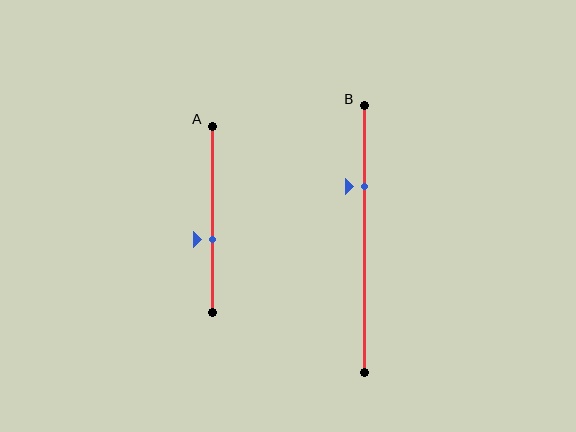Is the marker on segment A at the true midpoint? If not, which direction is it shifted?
No, the marker on segment A is shifted downward by about 11% of the segment length.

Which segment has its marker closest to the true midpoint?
Segment A has its marker closest to the true midpoint.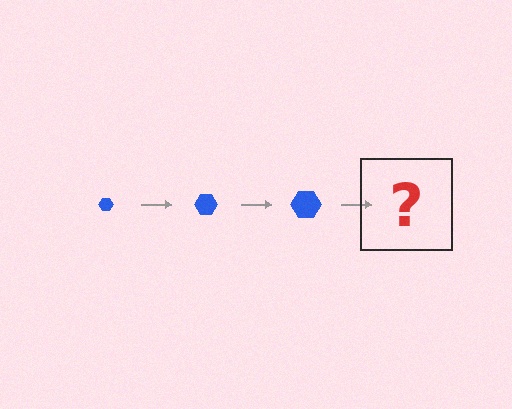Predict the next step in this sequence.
The next step is a blue hexagon, larger than the previous one.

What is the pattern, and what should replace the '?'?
The pattern is that the hexagon gets progressively larger each step. The '?' should be a blue hexagon, larger than the previous one.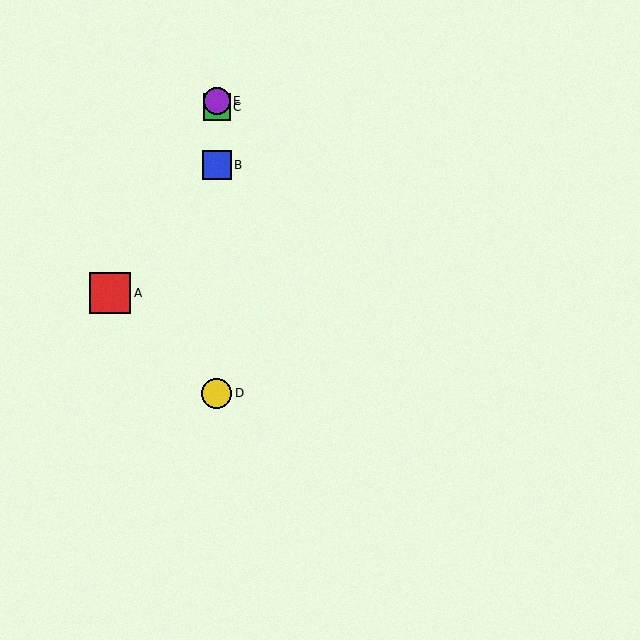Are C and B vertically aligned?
Yes, both are at x≈217.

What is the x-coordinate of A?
Object A is at x≈110.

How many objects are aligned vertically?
4 objects (B, C, D, E) are aligned vertically.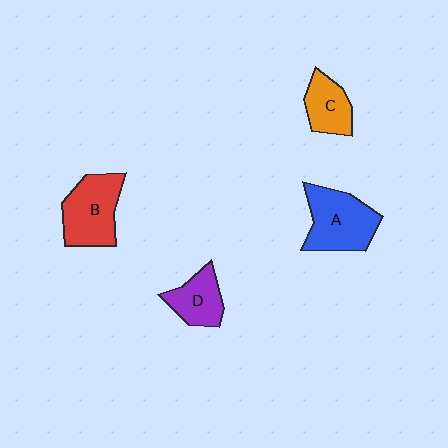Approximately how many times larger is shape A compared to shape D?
Approximately 1.6 times.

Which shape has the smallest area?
Shape C (orange).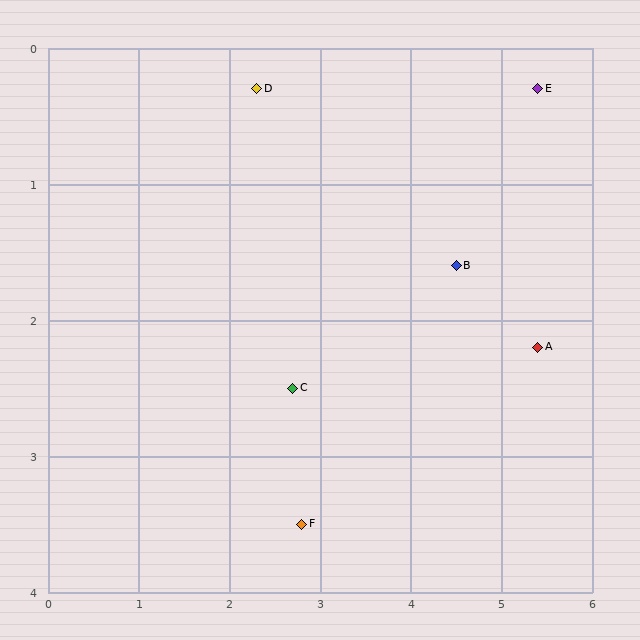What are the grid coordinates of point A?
Point A is at approximately (5.4, 2.2).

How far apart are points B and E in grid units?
Points B and E are about 1.6 grid units apart.